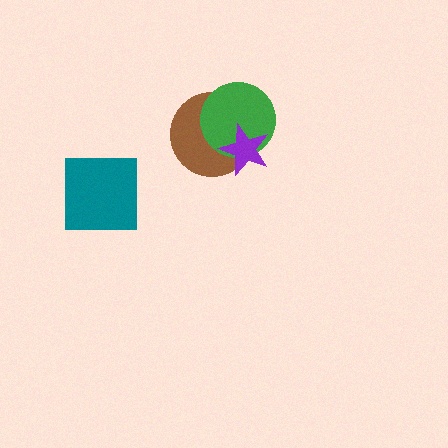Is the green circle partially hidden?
Yes, it is partially covered by another shape.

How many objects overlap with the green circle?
2 objects overlap with the green circle.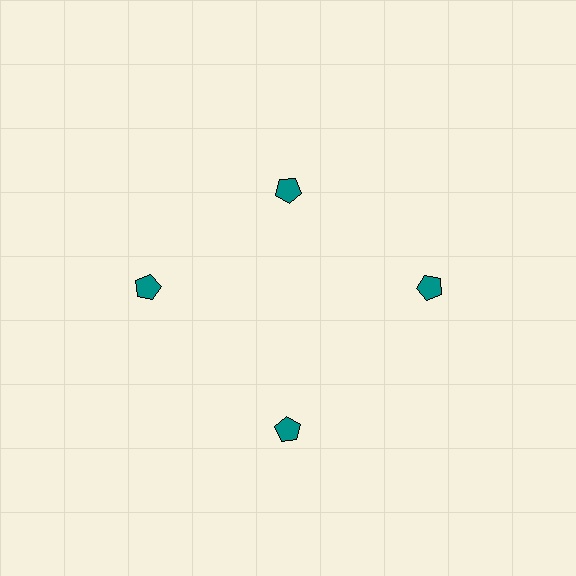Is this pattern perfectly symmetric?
No. The 4 teal pentagons are arranged in a ring, but one element near the 12 o'clock position is pulled inward toward the center, breaking the 4-fold rotational symmetry.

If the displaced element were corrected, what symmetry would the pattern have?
It would have 4-fold rotational symmetry — the pattern would map onto itself every 90 degrees.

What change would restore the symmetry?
The symmetry would be restored by moving it outward, back onto the ring so that all 4 pentagons sit at equal angles and equal distance from the center.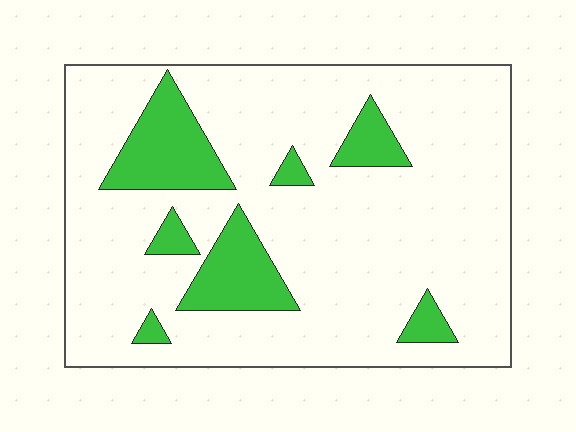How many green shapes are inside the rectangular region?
7.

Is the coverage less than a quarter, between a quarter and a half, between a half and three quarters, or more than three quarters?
Less than a quarter.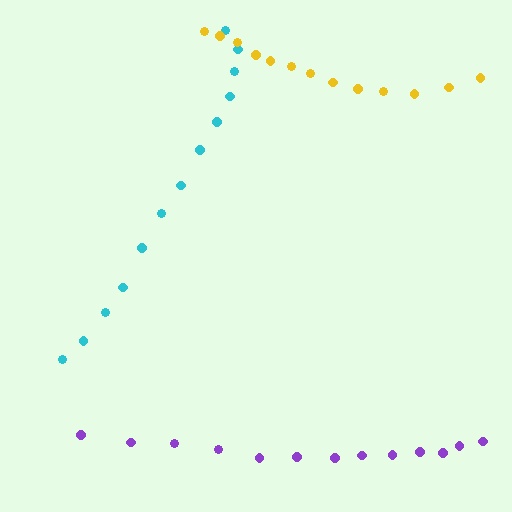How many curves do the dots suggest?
There are 3 distinct paths.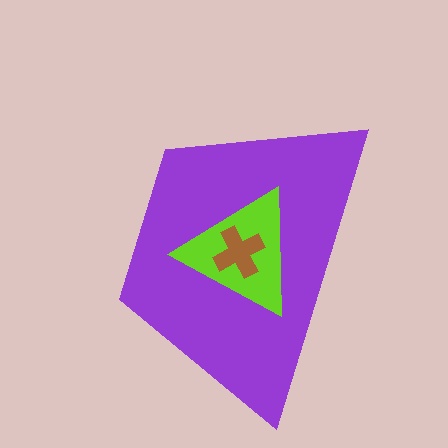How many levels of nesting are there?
3.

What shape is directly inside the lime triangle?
The brown cross.